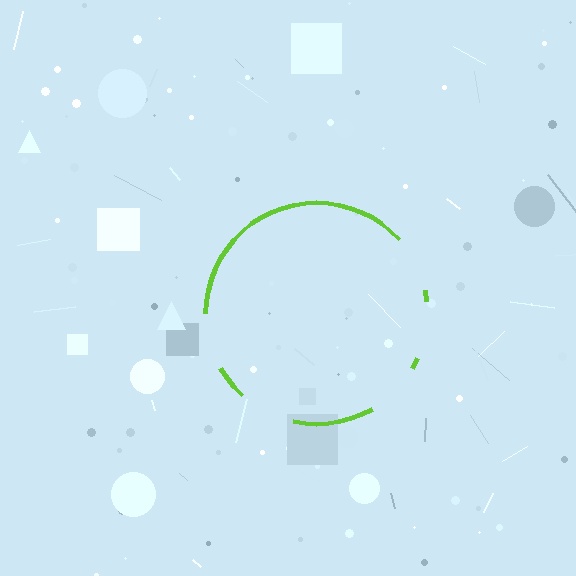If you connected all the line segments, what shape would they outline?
They would outline a circle.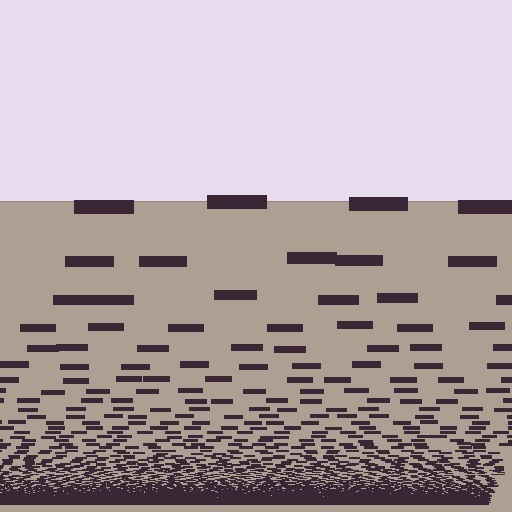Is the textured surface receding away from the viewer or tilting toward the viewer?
The surface appears to tilt toward the viewer. Texture elements get larger and sparser toward the top.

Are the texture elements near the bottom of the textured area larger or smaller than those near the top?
Smaller. The gradient is inverted — elements near the bottom are smaller and denser.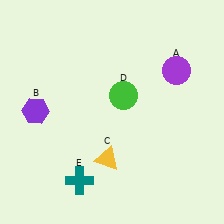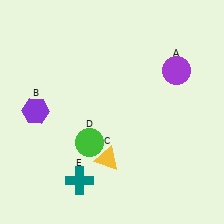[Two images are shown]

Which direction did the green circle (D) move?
The green circle (D) moved down.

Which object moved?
The green circle (D) moved down.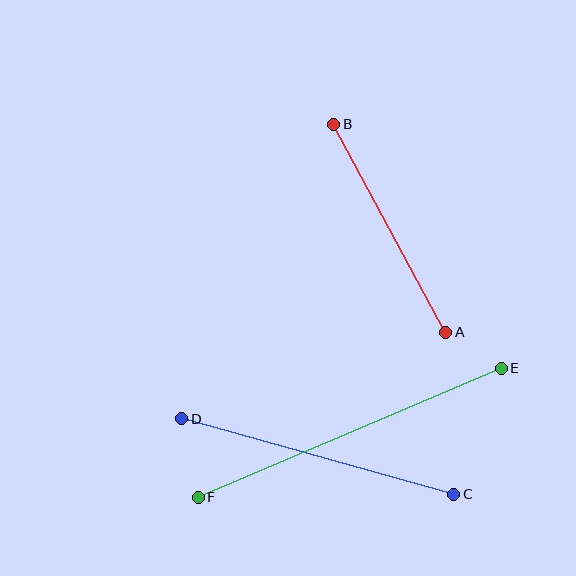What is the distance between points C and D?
The distance is approximately 282 pixels.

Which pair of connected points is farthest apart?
Points E and F are farthest apart.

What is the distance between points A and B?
The distance is approximately 237 pixels.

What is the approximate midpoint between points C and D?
The midpoint is at approximately (318, 456) pixels.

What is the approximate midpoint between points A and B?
The midpoint is at approximately (390, 228) pixels.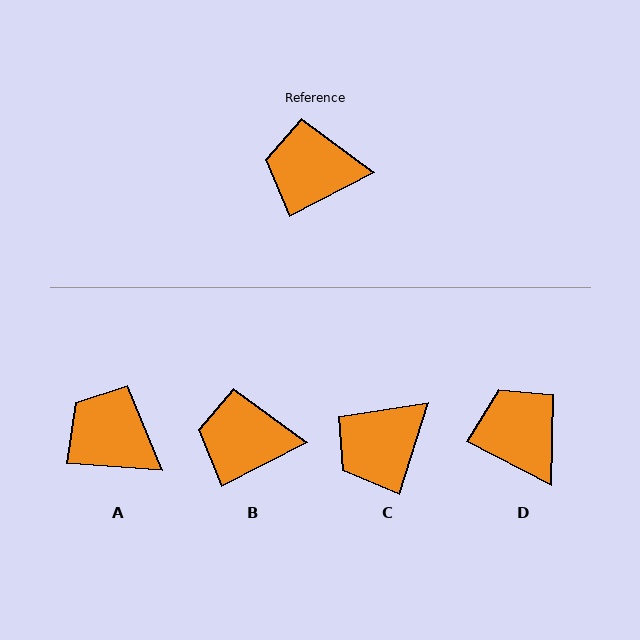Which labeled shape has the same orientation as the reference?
B.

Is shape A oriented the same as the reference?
No, it is off by about 31 degrees.